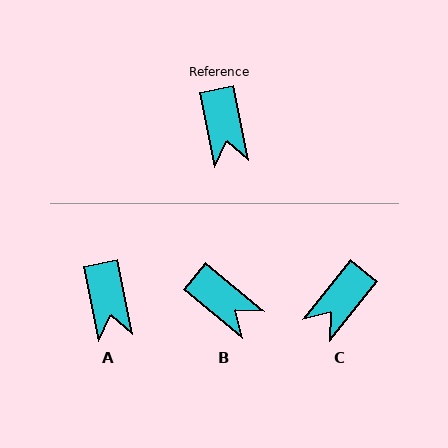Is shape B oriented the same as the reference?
No, it is off by about 39 degrees.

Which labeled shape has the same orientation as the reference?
A.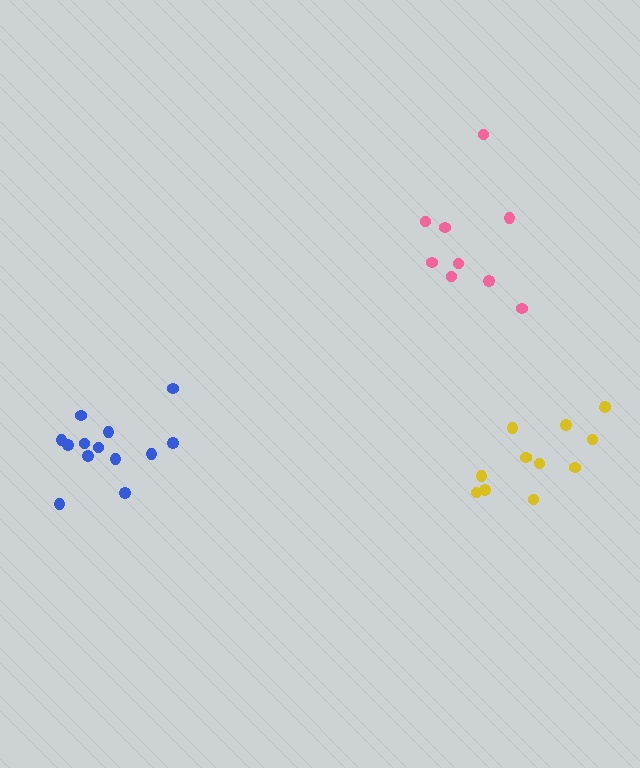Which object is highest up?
The pink cluster is topmost.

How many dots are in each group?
Group 1: 9 dots, Group 2: 11 dots, Group 3: 13 dots (33 total).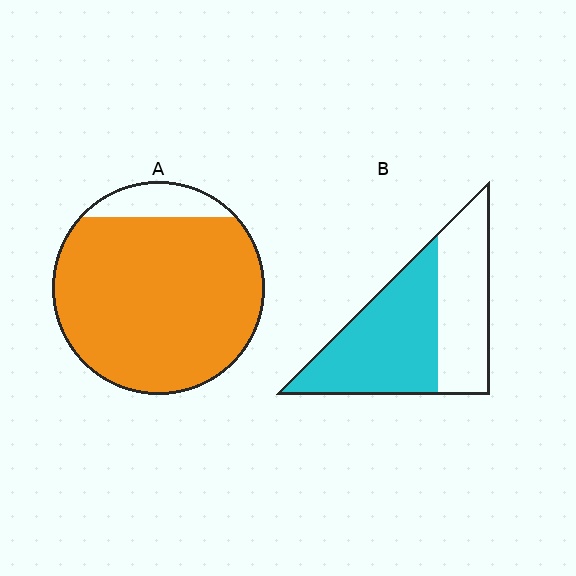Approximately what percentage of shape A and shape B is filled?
A is approximately 90% and B is approximately 55%.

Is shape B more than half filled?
Yes.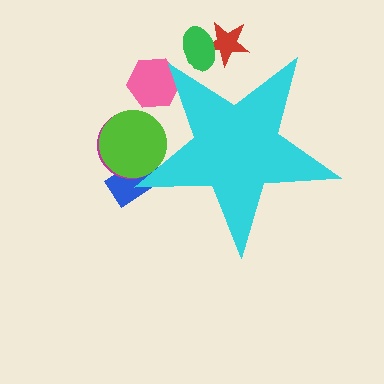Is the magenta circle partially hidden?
Yes, the magenta circle is partially hidden behind the cyan star.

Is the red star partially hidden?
Yes, the red star is partially hidden behind the cyan star.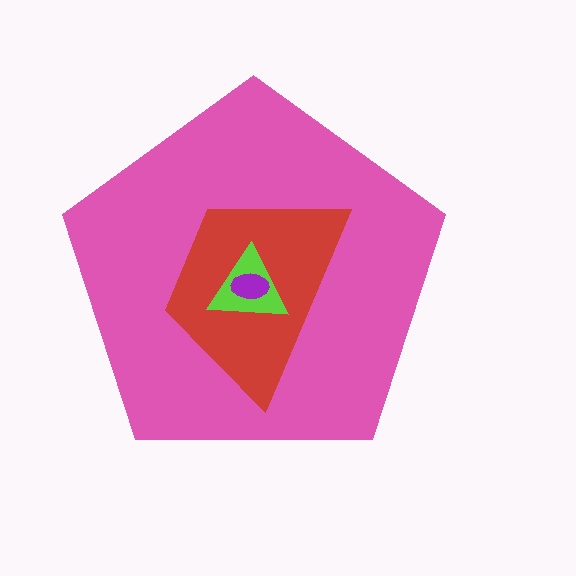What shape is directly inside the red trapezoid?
The lime triangle.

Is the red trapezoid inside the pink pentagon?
Yes.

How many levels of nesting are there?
4.